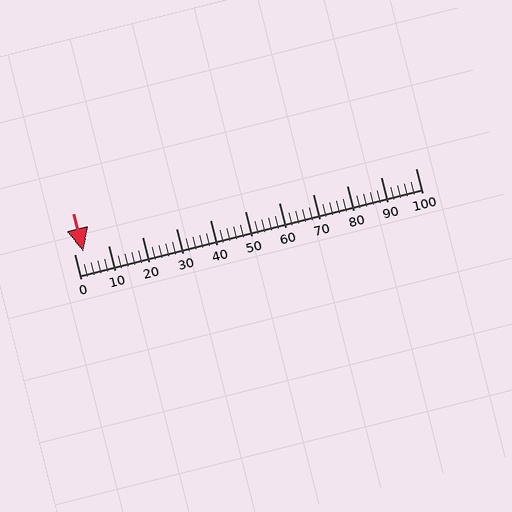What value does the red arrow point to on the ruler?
The red arrow points to approximately 3.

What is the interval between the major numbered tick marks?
The major tick marks are spaced 10 units apart.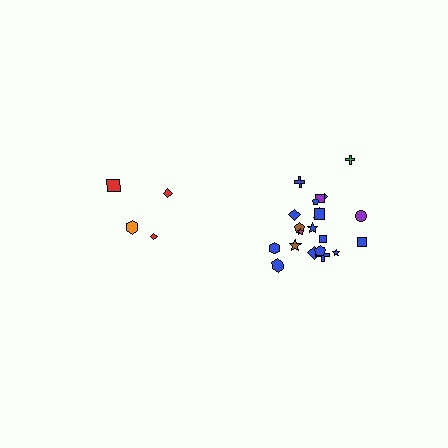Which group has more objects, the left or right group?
The right group.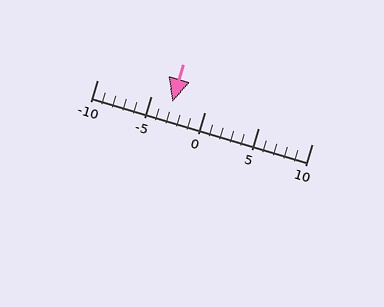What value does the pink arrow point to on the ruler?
The pink arrow points to approximately -3.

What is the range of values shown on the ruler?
The ruler shows values from -10 to 10.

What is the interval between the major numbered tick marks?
The major tick marks are spaced 5 units apart.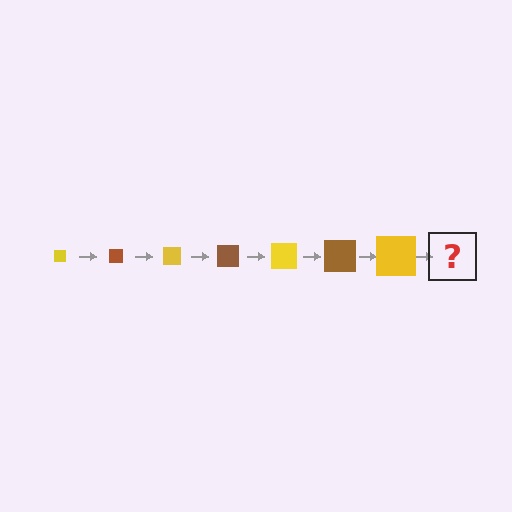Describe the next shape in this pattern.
It should be a brown square, larger than the previous one.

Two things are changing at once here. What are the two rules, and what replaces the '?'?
The two rules are that the square grows larger each step and the color cycles through yellow and brown. The '?' should be a brown square, larger than the previous one.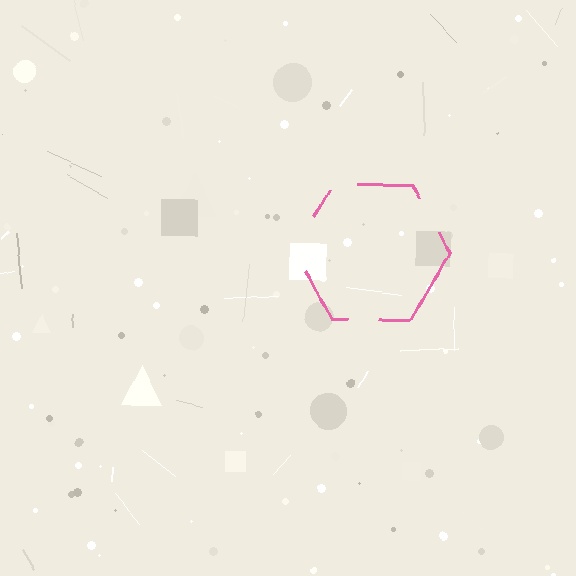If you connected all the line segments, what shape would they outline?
They would outline a hexagon.